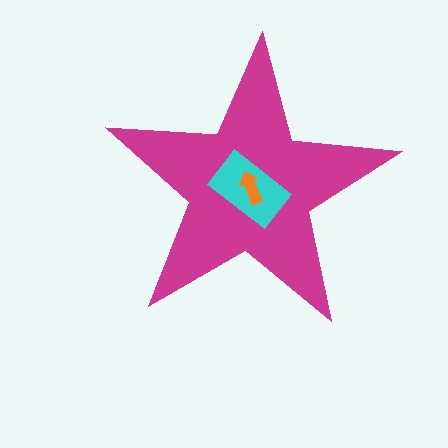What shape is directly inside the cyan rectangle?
The orange arrow.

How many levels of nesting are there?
3.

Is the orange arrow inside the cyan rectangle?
Yes.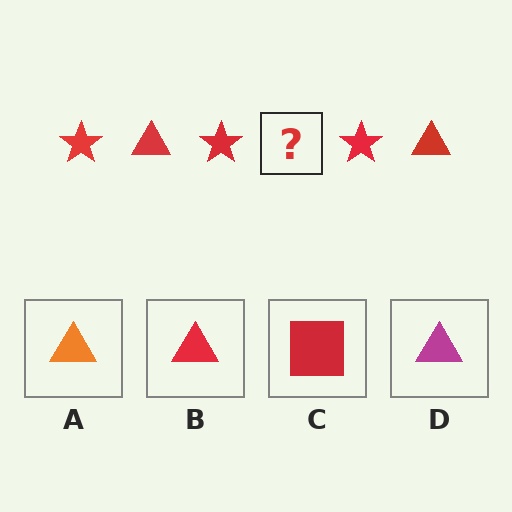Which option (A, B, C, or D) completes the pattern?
B.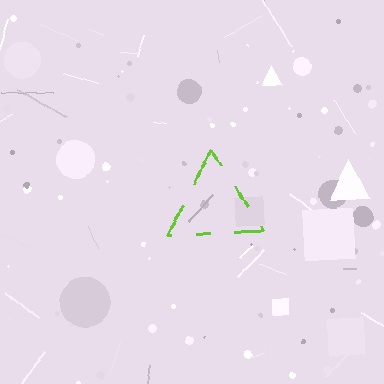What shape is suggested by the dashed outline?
The dashed outline suggests a triangle.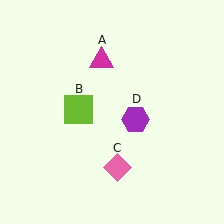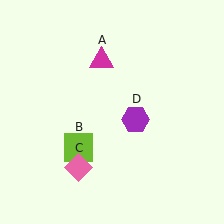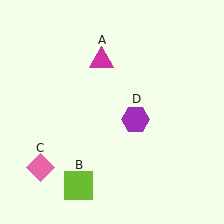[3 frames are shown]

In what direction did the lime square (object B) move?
The lime square (object B) moved down.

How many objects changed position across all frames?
2 objects changed position: lime square (object B), pink diamond (object C).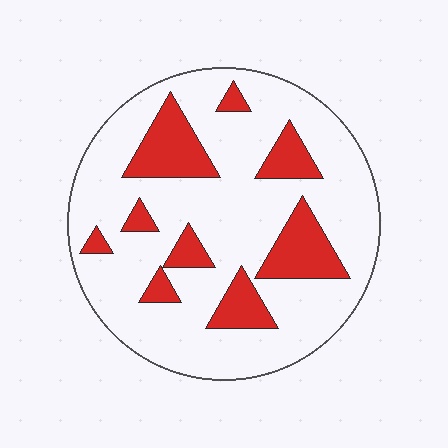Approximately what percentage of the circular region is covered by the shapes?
Approximately 20%.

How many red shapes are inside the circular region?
9.